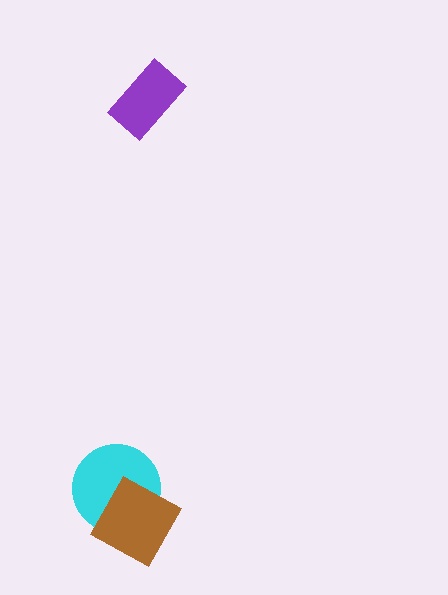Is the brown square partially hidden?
No, no other shape covers it.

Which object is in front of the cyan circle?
The brown square is in front of the cyan circle.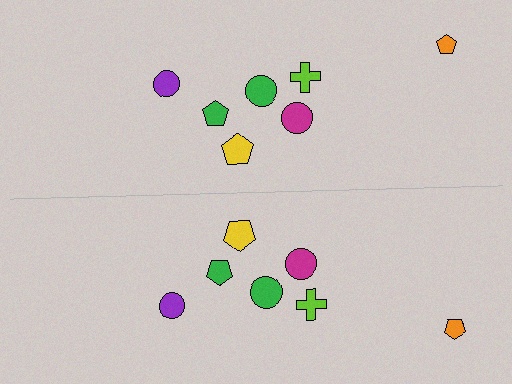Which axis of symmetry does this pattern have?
The pattern has a horizontal axis of symmetry running through the center of the image.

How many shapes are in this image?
There are 14 shapes in this image.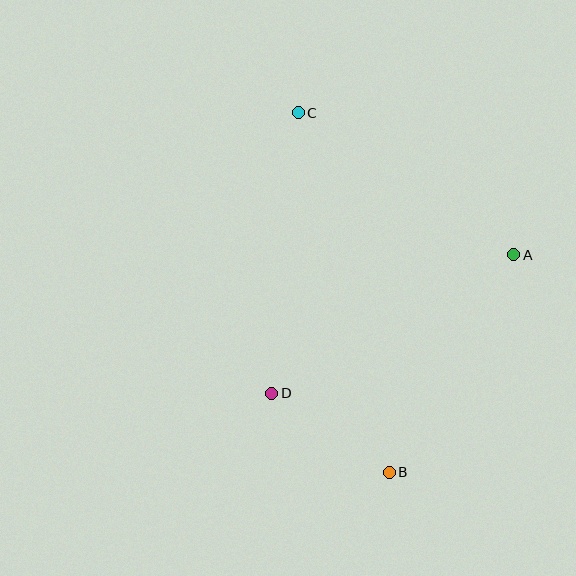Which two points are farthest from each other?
Points B and C are farthest from each other.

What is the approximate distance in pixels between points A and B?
The distance between A and B is approximately 251 pixels.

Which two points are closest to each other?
Points B and D are closest to each other.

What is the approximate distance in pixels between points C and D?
The distance between C and D is approximately 282 pixels.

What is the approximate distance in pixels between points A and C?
The distance between A and C is approximately 258 pixels.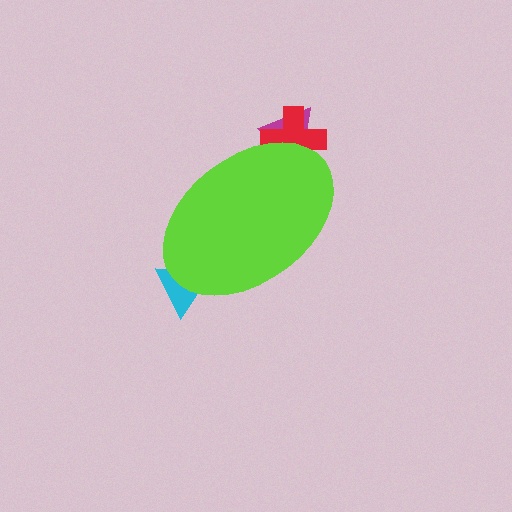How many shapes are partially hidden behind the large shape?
3 shapes are partially hidden.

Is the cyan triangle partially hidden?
Yes, the cyan triangle is partially hidden behind the lime ellipse.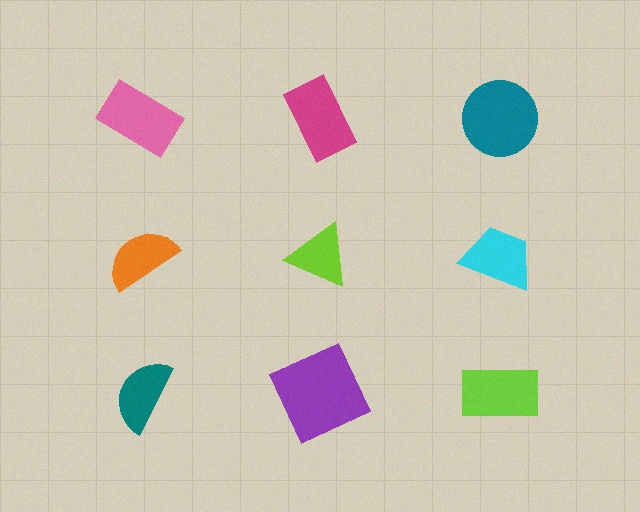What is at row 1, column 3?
A teal circle.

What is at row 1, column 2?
A magenta rectangle.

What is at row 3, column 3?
A lime rectangle.